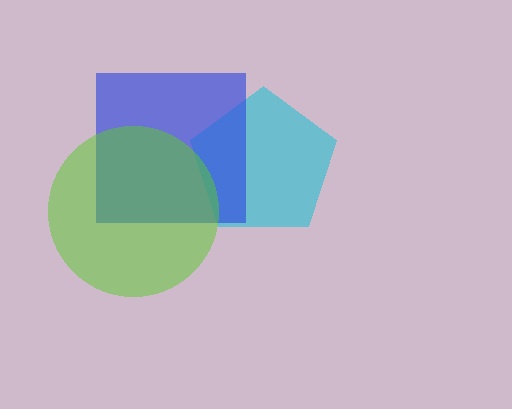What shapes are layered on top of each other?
The layered shapes are: a cyan pentagon, a blue square, a lime circle.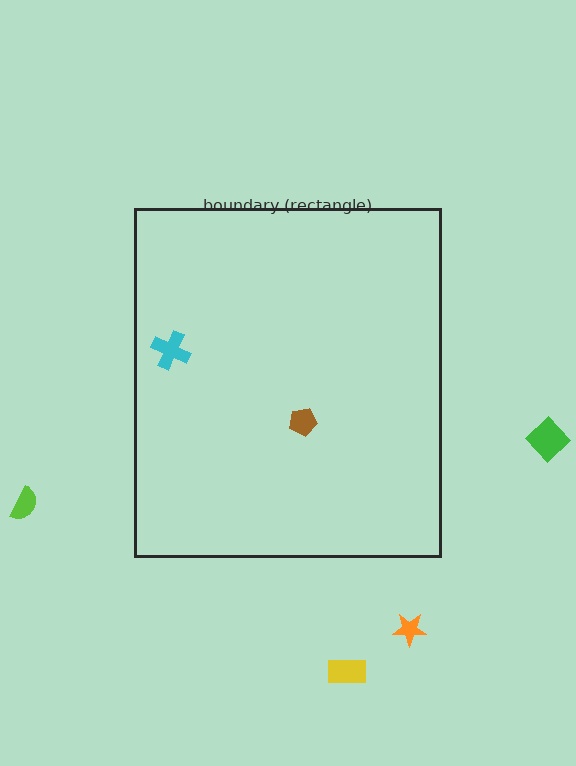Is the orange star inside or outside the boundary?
Outside.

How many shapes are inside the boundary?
2 inside, 4 outside.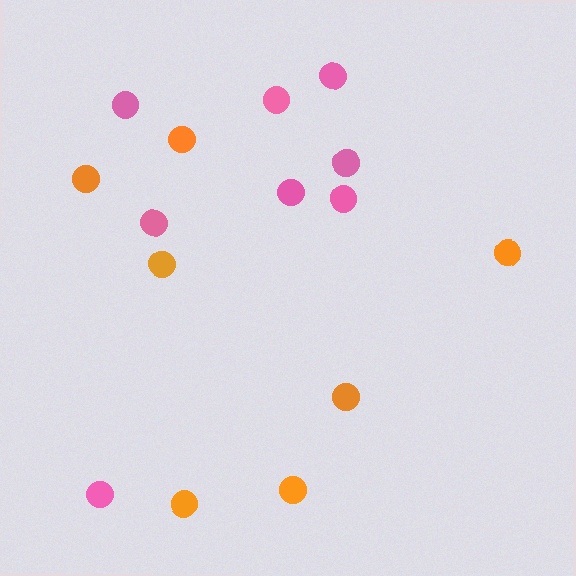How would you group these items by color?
There are 2 groups: one group of orange circles (7) and one group of pink circles (8).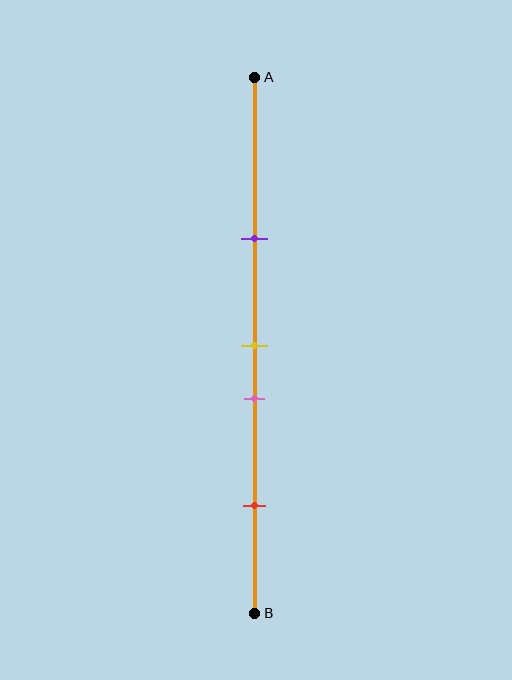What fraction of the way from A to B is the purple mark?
The purple mark is approximately 30% (0.3) of the way from A to B.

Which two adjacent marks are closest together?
The yellow and pink marks are the closest adjacent pair.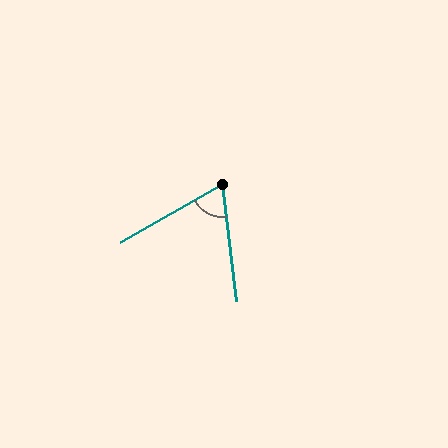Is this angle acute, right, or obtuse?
It is acute.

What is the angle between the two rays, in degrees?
Approximately 68 degrees.